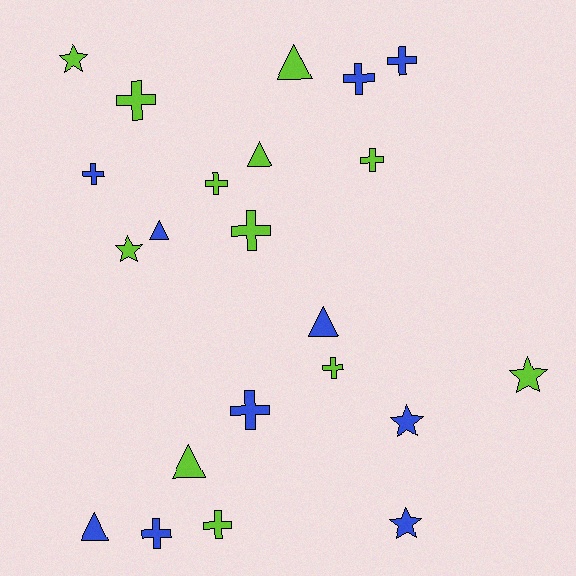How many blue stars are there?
There are 2 blue stars.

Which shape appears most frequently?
Cross, with 11 objects.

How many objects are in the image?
There are 22 objects.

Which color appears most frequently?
Lime, with 12 objects.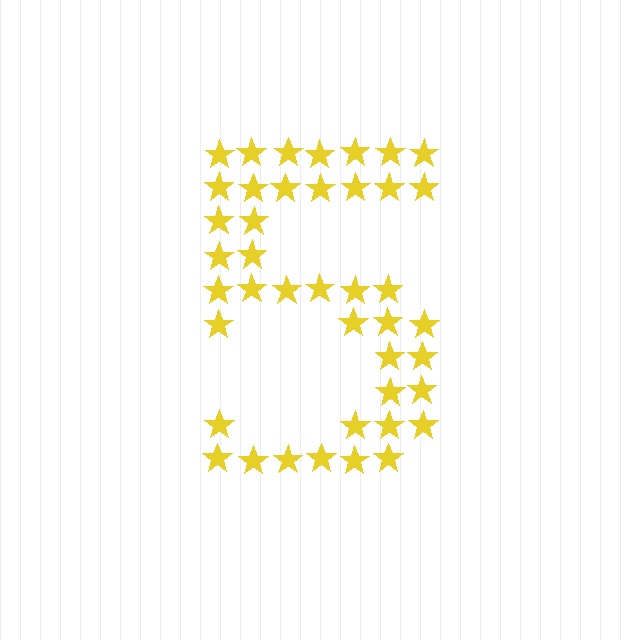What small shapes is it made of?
It is made of small stars.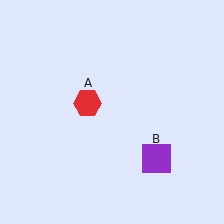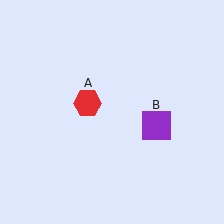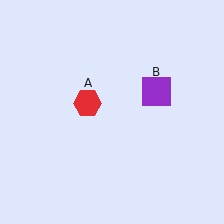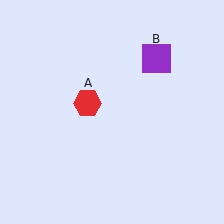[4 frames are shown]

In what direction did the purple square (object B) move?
The purple square (object B) moved up.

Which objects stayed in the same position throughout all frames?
Red hexagon (object A) remained stationary.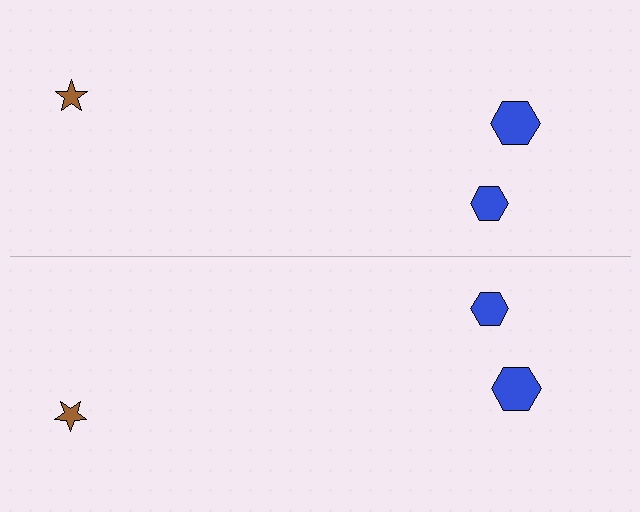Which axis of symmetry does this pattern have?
The pattern has a horizontal axis of symmetry running through the center of the image.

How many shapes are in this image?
There are 6 shapes in this image.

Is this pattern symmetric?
Yes, this pattern has bilateral (reflection) symmetry.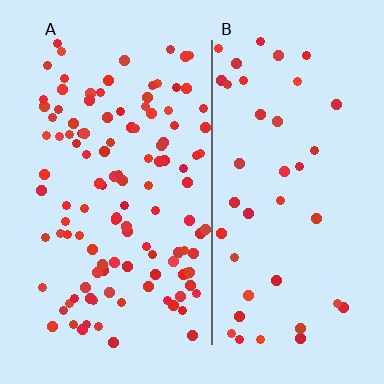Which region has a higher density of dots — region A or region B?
A (the left).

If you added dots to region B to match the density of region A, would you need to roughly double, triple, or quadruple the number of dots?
Approximately triple.